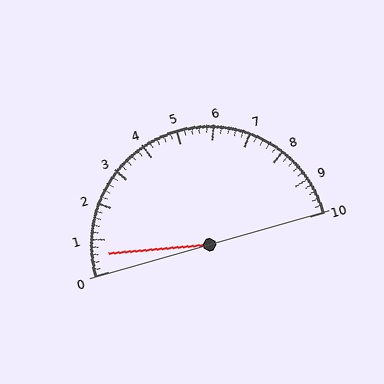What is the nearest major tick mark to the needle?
The nearest major tick mark is 1.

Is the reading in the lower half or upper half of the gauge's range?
The reading is in the lower half of the range (0 to 10).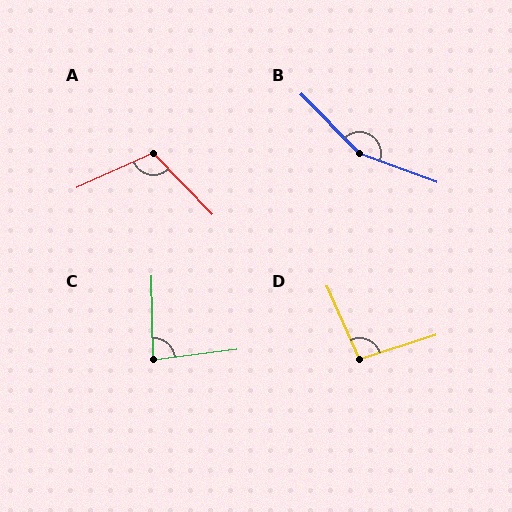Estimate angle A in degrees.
Approximately 110 degrees.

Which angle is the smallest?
C, at approximately 84 degrees.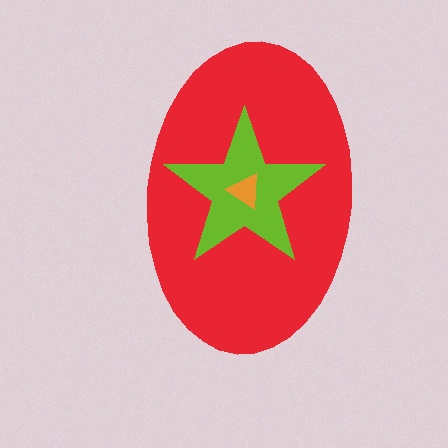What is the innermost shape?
The orange triangle.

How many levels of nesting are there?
3.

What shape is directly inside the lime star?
The orange triangle.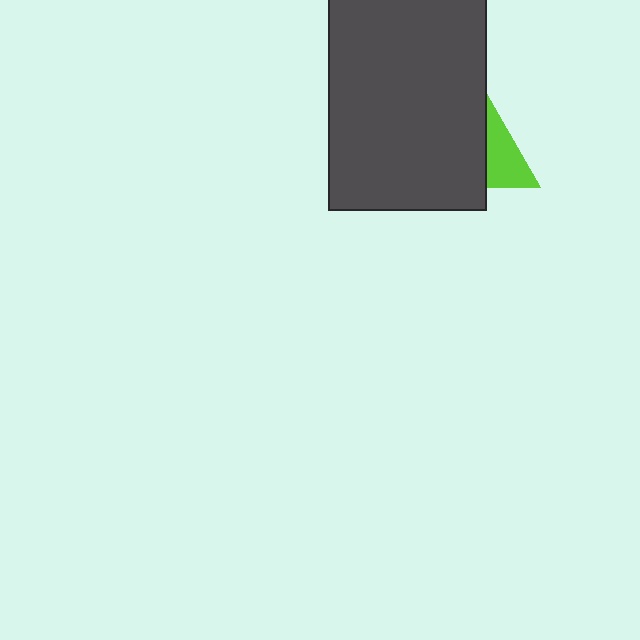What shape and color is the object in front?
The object in front is a dark gray rectangle.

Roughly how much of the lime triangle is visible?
A small part of it is visible (roughly 33%).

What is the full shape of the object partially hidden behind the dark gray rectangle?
The partially hidden object is a lime triangle.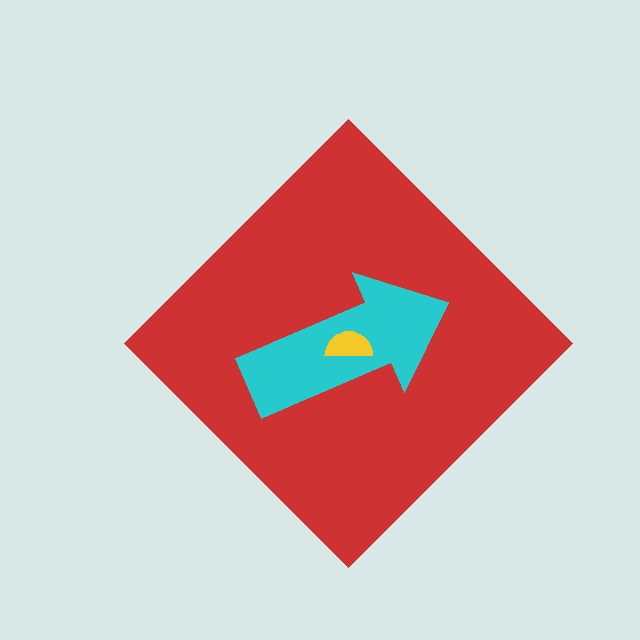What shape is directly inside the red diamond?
The cyan arrow.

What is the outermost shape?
The red diamond.